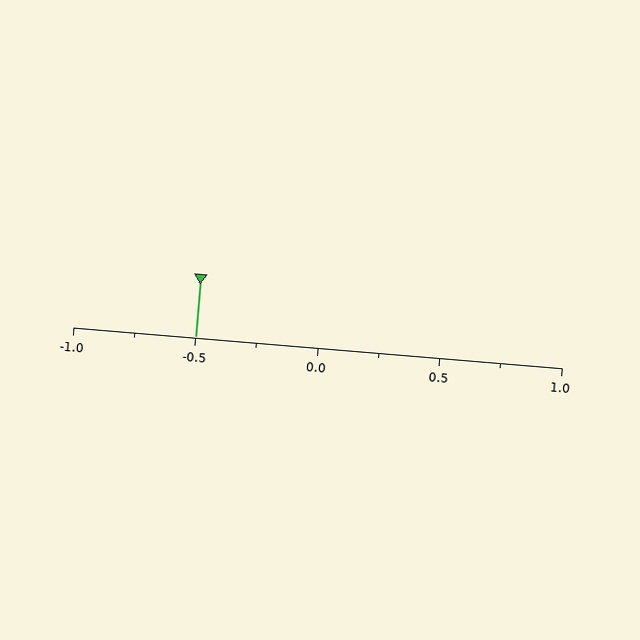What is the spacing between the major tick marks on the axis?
The major ticks are spaced 0.5 apart.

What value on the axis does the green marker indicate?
The marker indicates approximately -0.5.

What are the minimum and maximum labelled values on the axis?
The axis runs from -1.0 to 1.0.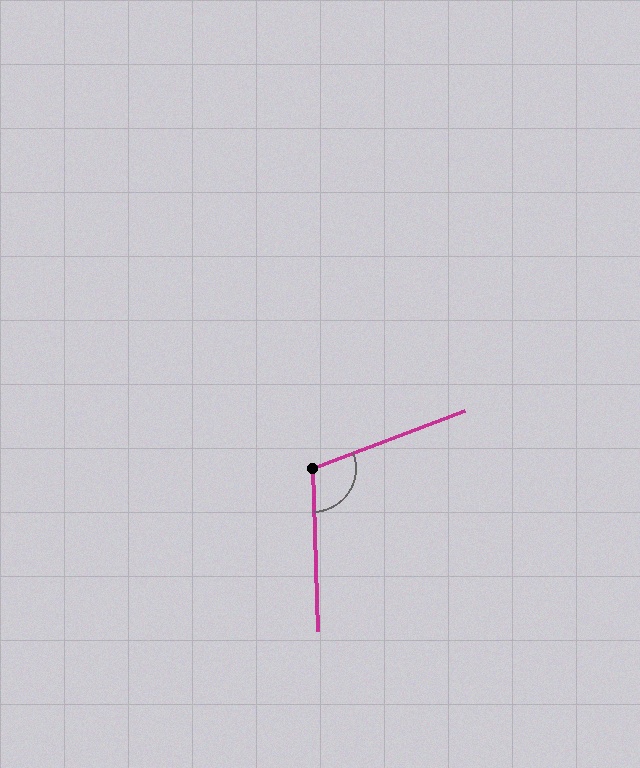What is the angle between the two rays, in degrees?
Approximately 109 degrees.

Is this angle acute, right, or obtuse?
It is obtuse.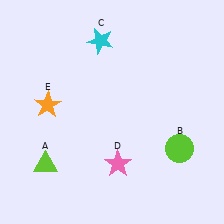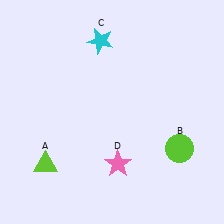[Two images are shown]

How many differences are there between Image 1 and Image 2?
There is 1 difference between the two images.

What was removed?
The orange star (E) was removed in Image 2.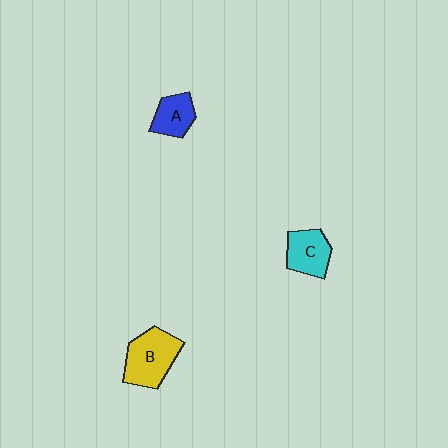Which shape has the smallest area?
Shape A (blue).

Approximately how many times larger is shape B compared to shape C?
Approximately 1.4 times.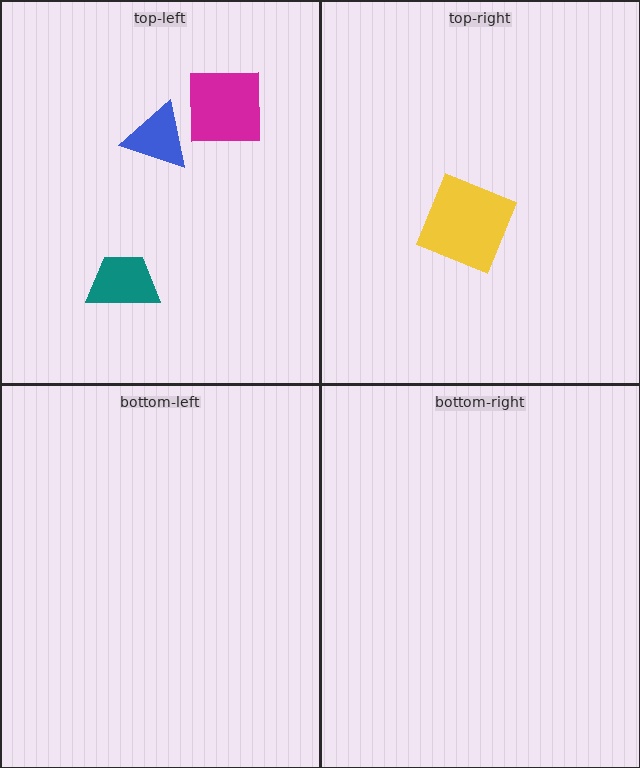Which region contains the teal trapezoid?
The top-left region.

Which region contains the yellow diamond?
The top-right region.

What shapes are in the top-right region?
The yellow diamond.